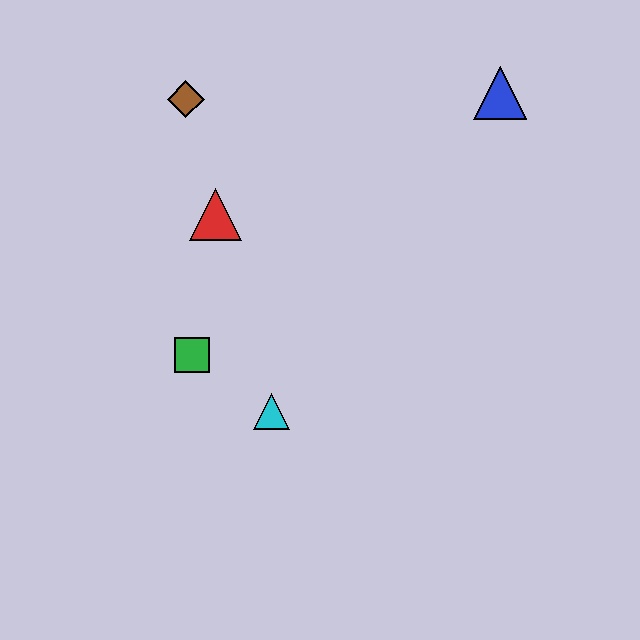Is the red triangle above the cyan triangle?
Yes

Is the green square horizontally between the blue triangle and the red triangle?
No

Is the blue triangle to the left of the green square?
No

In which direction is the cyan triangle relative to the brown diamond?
The cyan triangle is below the brown diamond.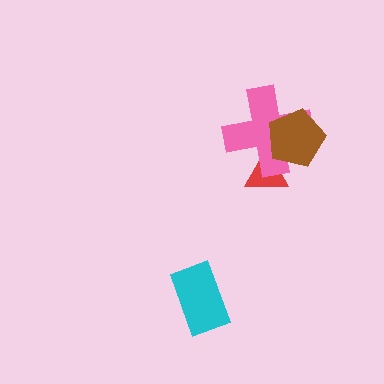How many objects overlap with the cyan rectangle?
0 objects overlap with the cyan rectangle.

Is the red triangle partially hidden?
Yes, it is partially covered by another shape.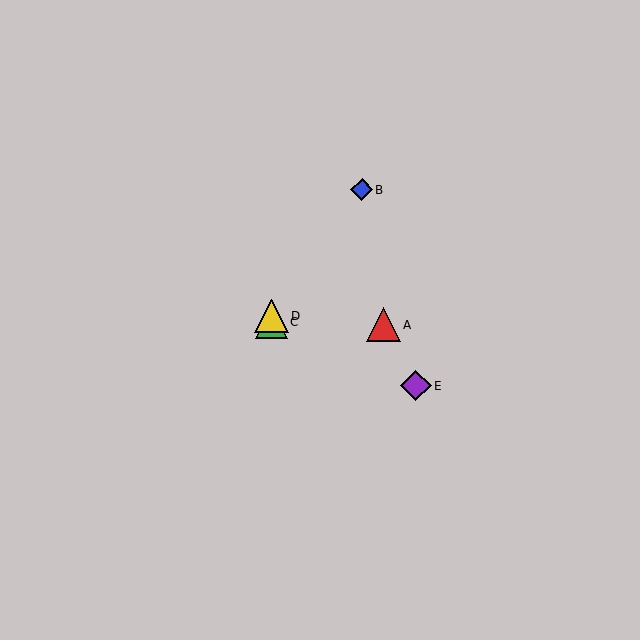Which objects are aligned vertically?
Objects C, D are aligned vertically.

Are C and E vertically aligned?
No, C is at x≈271 and E is at x≈416.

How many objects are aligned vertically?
2 objects (C, D) are aligned vertically.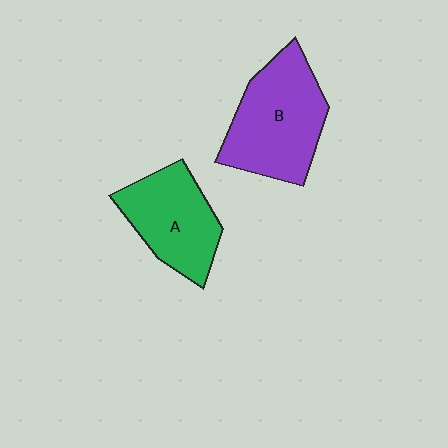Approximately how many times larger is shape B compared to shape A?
Approximately 1.3 times.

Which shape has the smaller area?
Shape A (green).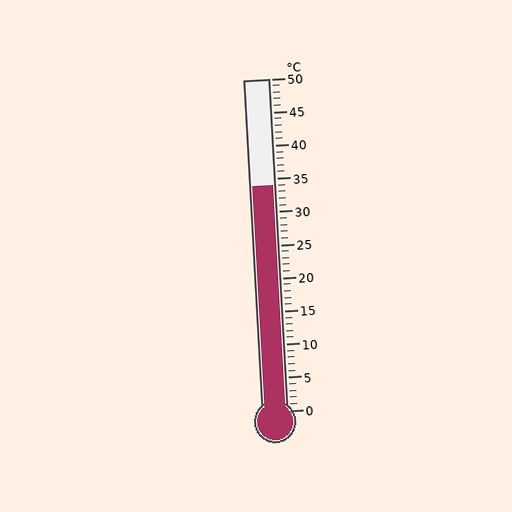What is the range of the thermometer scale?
The thermometer scale ranges from 0°C to 50°C.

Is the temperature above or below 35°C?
The temperature is below 35°C.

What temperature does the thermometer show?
The thermometer shows approximately 34°C.